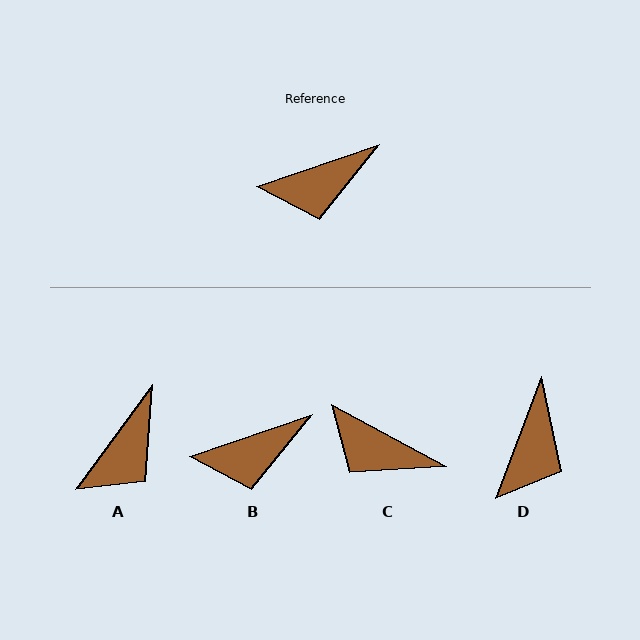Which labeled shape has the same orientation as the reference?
B.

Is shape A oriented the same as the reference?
No, it is off by about 35 degrees.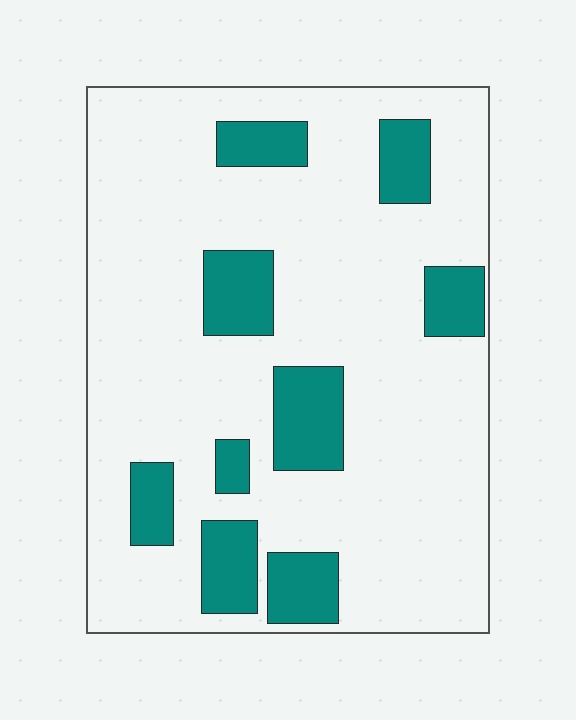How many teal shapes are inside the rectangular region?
9.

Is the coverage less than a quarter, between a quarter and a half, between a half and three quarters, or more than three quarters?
Less than a quarter.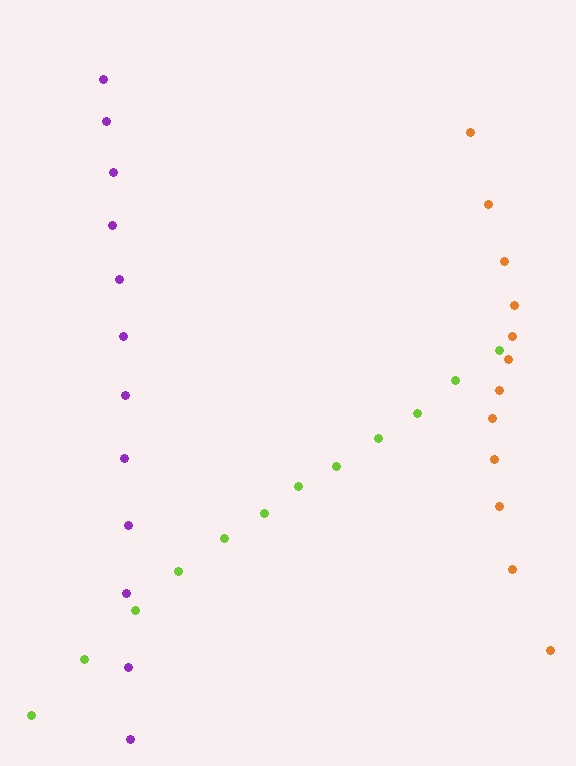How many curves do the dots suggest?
There are 3 distinct paths.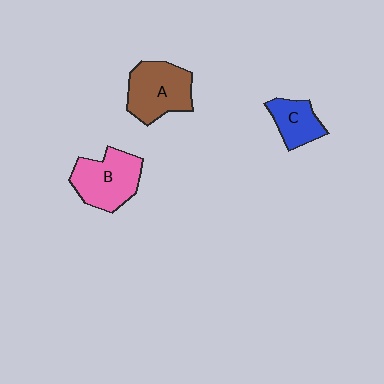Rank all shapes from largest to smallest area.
From largest to smallest: A (brown), B (pink), C (blue).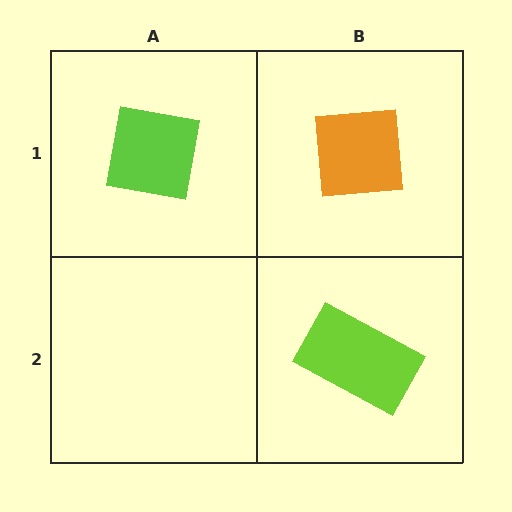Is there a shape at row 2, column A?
No, that cell is empty.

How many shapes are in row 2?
1 shape.